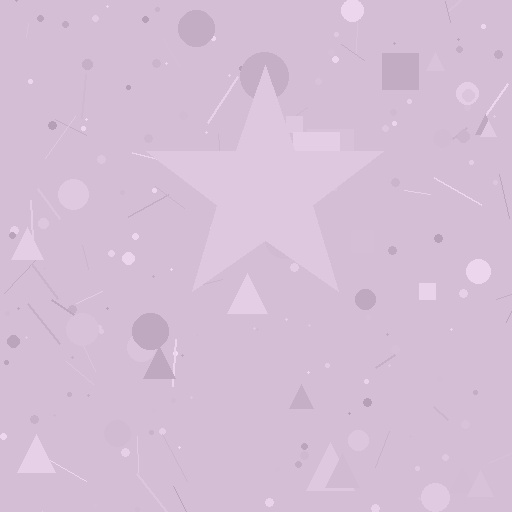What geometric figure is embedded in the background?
A star is embedded in the background.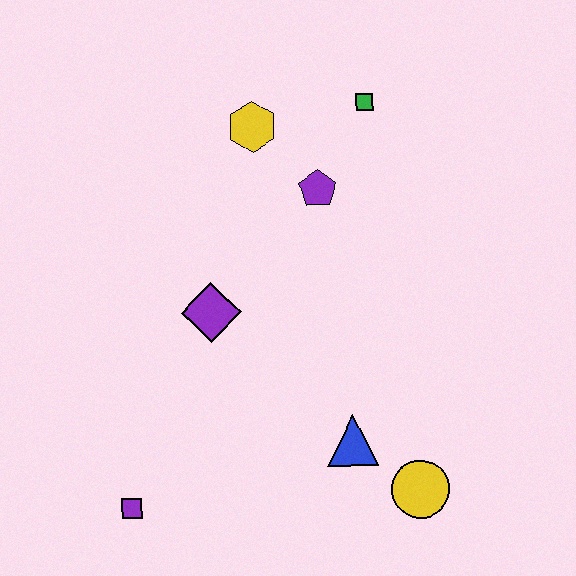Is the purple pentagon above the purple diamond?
Yes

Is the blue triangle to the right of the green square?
No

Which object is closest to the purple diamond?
The purple pentagon is closest to the purple diamond.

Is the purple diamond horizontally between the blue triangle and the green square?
No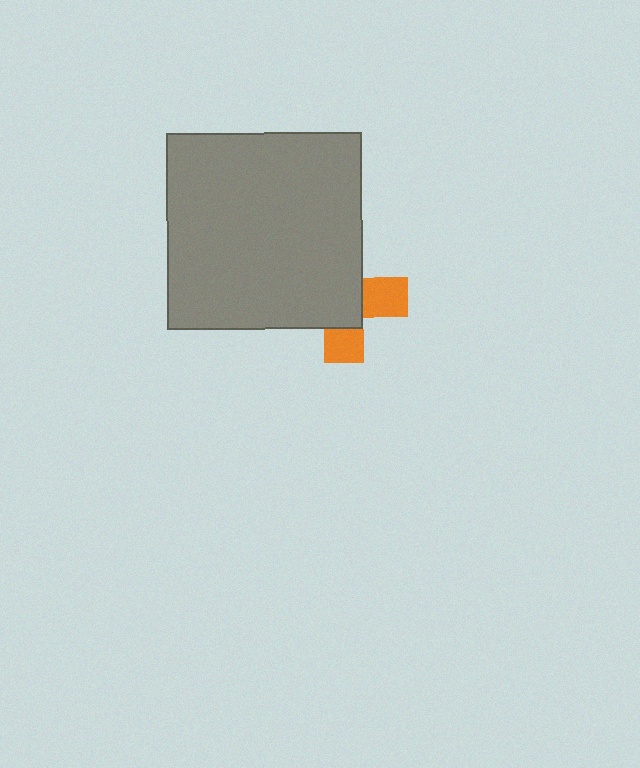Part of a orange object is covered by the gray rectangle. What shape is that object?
It is a cross.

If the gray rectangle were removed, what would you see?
You would see the complete orange cross.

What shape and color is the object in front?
The object in front is a gray rectangle.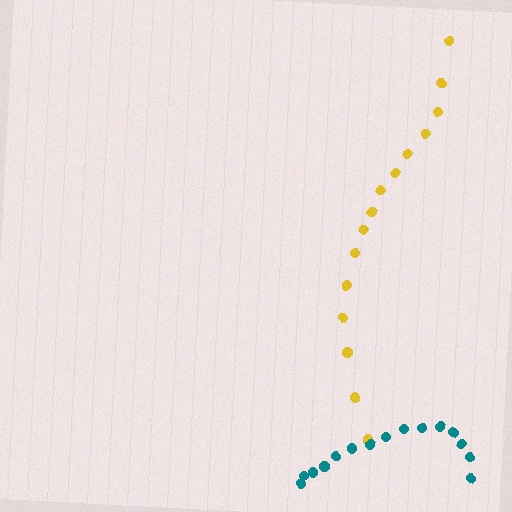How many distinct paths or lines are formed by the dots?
There are 2 distinct paths.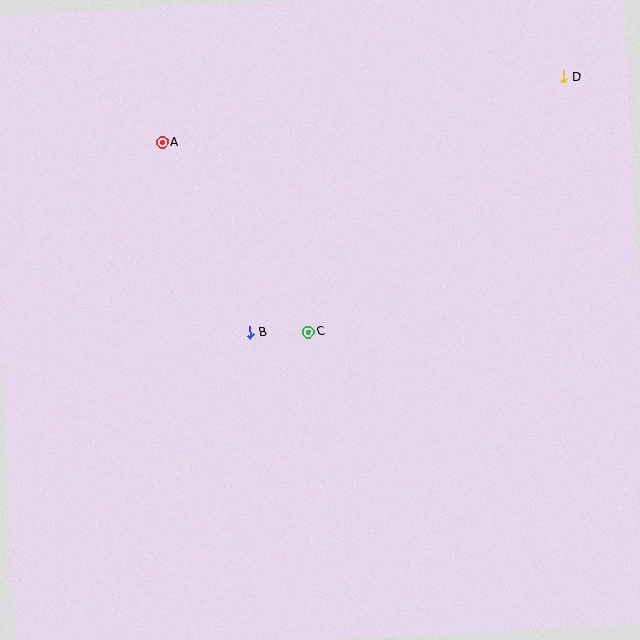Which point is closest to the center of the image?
Point C at (308, 332) is closest to the center.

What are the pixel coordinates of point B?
Point B is at (250, 332).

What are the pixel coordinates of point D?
Point D is at (564, 77).